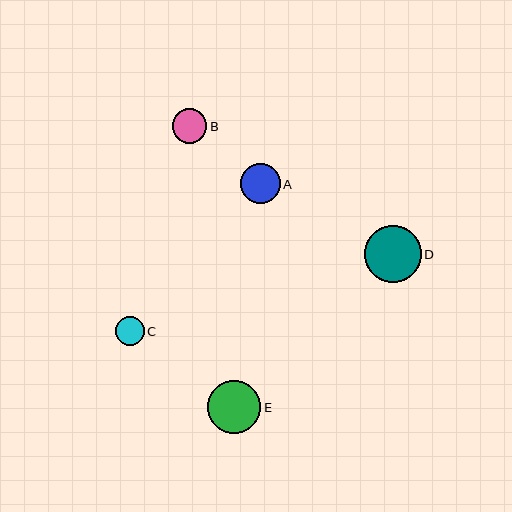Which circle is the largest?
Circle D is the largest with a size of approximately 57 pixels.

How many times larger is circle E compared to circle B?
Circle E is approximately 1.5 times the size of circle B.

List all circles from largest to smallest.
From largest to smallest: D, E, A, B, C.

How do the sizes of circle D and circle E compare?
Circle D and circle E are approximately the same size.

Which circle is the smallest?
Circle C is the smallest with a size of approximately 29 pixels.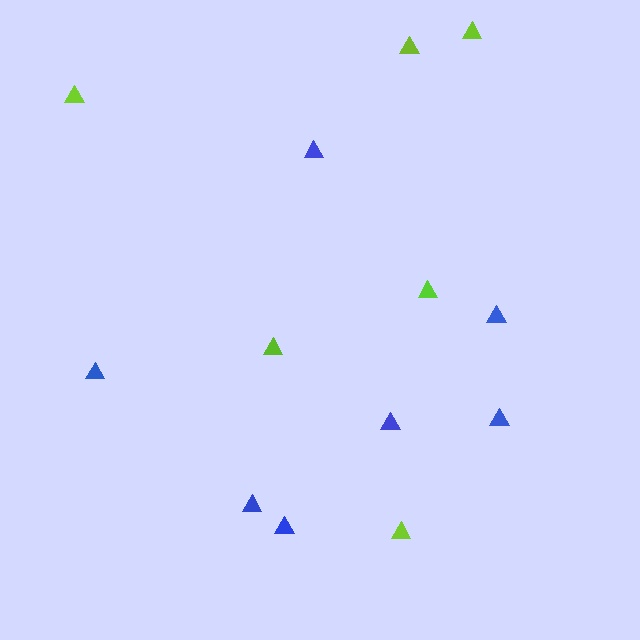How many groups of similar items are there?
There are 2 groups: one group of lime triangles (6) and one group of blue triangles (7).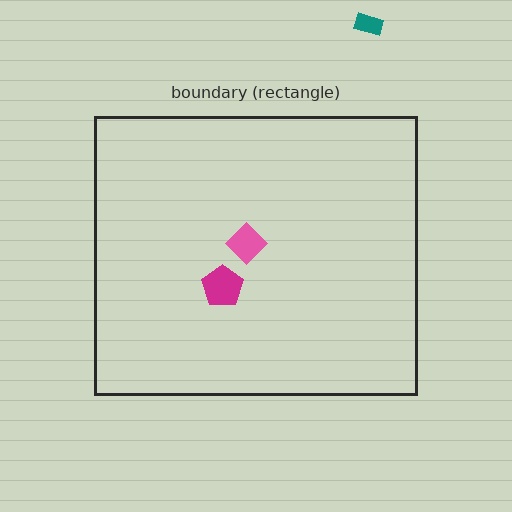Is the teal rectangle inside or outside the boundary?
Outside.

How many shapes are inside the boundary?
2 inside, 1 outside.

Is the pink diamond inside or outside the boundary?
Inside.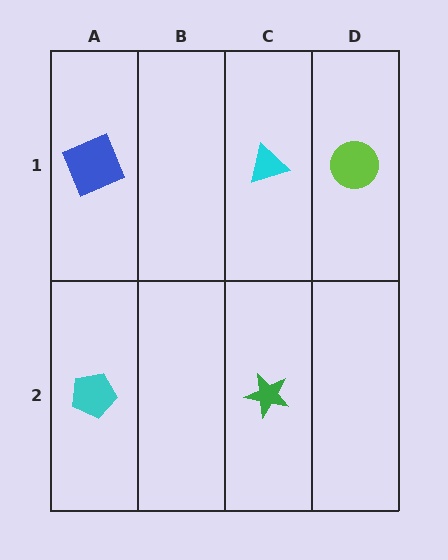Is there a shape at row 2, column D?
No, that cell is empty.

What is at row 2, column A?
A cyan pentagon.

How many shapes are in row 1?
3 shapes.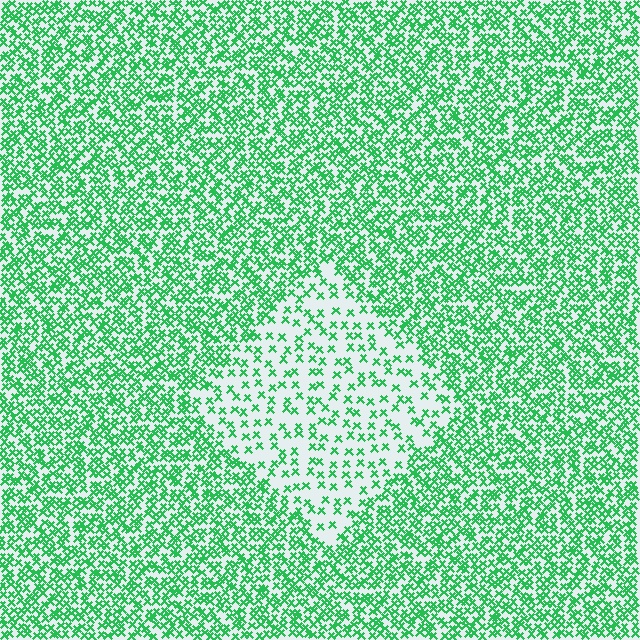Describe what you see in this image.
The image contains small green elements arranged at two different densities. A diamond-shaped region is visible where the elements are less densely packed than the surrounding area.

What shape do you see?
I see a diamond.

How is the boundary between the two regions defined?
The boundary is defined by a change in element density (approximately 2.5x ratio). All elements are the same color, size, and shape.